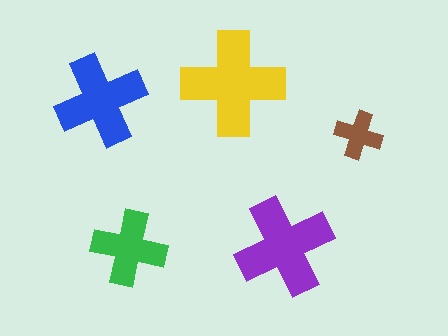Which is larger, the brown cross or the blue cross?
The blue one.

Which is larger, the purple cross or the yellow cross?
The yellow one.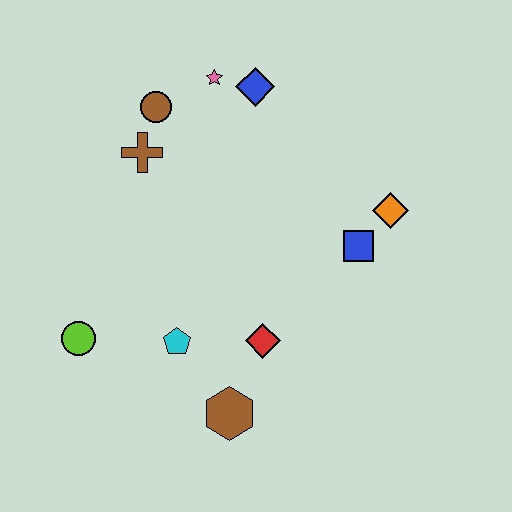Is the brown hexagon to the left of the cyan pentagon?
No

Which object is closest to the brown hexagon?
The red diamond is closest to the brown hexagon.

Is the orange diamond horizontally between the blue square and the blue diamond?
No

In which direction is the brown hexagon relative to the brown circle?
The brown hexagon is below the brown circle.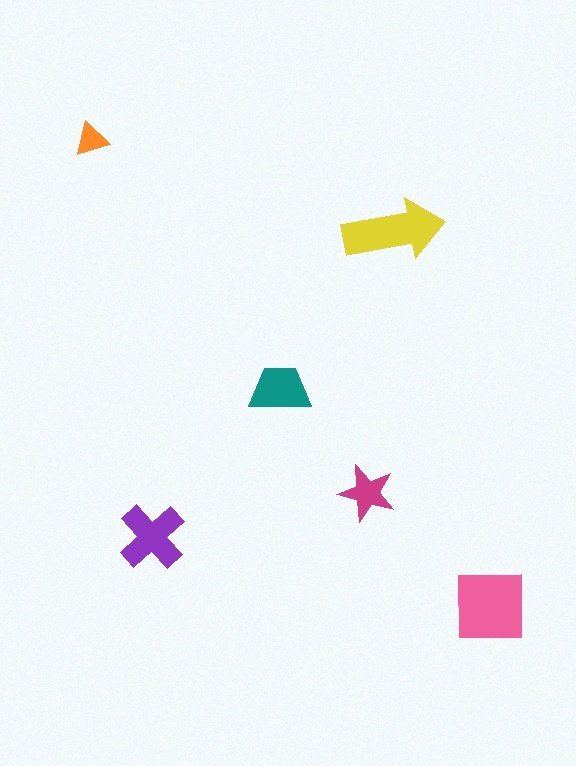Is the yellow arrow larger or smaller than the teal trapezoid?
Larger.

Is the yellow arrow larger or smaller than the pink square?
Smaller.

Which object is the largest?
The pink square.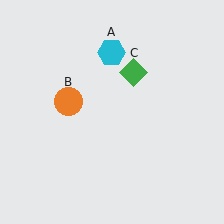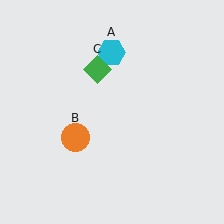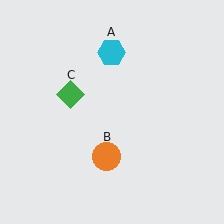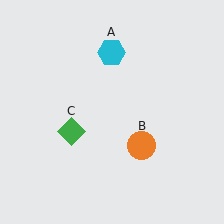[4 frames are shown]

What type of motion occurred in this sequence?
The orange circle (object B), green diamond (object C) rotated counterclockwise around the center of the scene.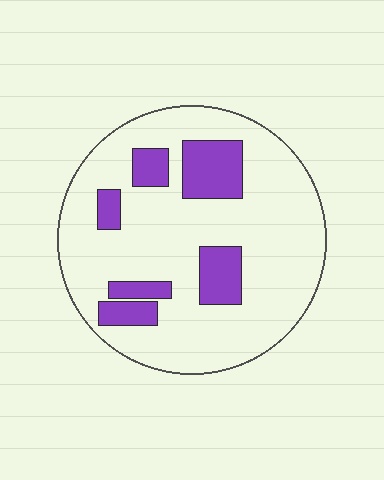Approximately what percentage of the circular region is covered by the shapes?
Approximately 20%.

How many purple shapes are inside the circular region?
6.